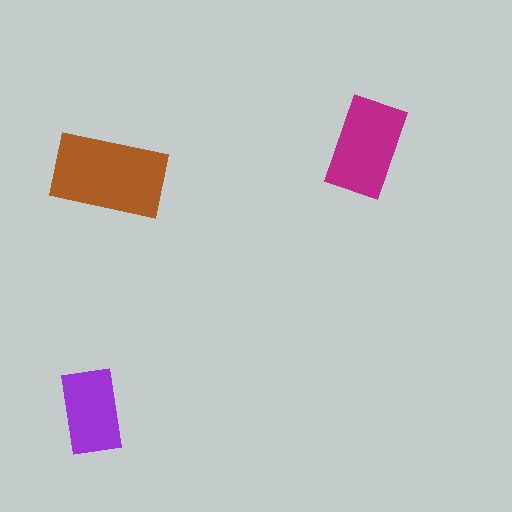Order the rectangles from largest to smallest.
the brown one, the magenta one, the purple one.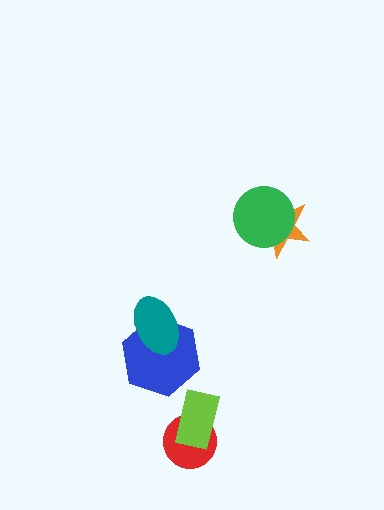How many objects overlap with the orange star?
1 object overlaps with the orange star.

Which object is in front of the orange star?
The green circle is in front of the orange star.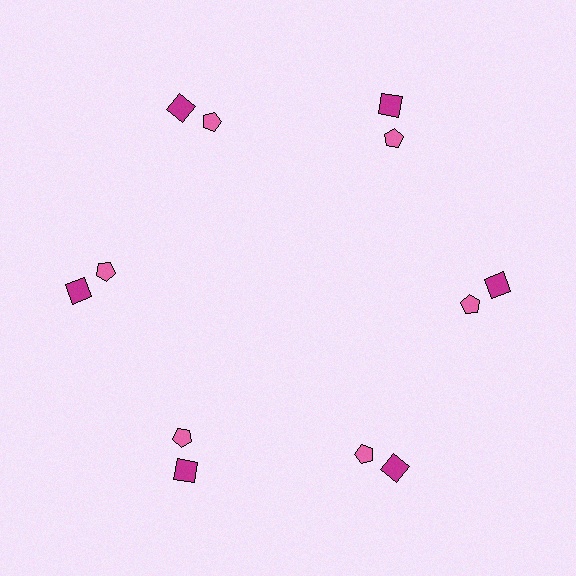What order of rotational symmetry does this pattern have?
This pattern has 6-fold rotational symmetry.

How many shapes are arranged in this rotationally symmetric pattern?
There are 12 shapes, arranged in 6 groups of 2.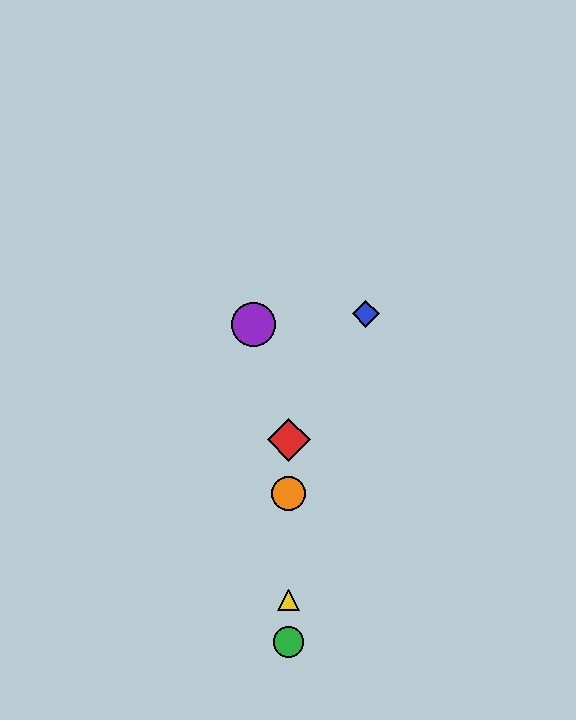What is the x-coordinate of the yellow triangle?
The yellow triangle is at x≈289.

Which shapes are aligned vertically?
The red diamond, the green circle, the yellow triangle, the orange circle are aligned vertically.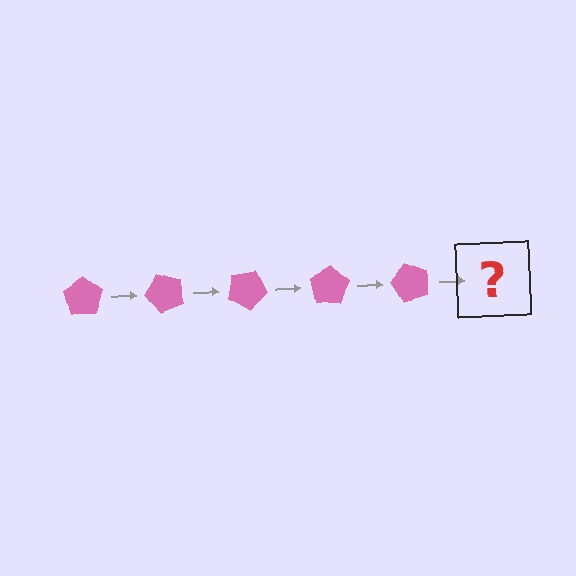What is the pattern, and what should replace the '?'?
The pattern is that the pentagon rotates 50 degrees each step. The '?' should be a pink pentagon rotated 250 degrees.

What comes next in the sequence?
The next element should be a pink pentagon rotated 250 degrees.